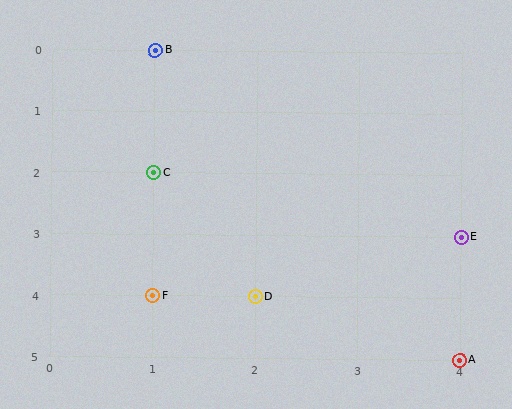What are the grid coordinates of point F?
Point F is at grid coordinates (1, 4).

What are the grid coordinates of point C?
Point C is at grid coordinates (1, 2).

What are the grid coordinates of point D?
Point D is at grid coordinates (2, 4).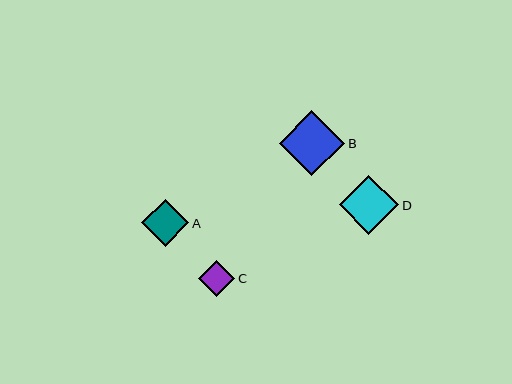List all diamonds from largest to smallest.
From largest to smallest: B, D, A, C.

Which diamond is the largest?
Diamond B is the largest with a size of approximately 65 pixels.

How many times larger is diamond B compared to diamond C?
Diamond B is approximately 1.8 times the size of diamond C.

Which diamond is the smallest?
Diamond C is the smallest with a size of approximately 37 pixels.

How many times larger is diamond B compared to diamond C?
Diamond B is approximately 1.8 times the size of diamond C.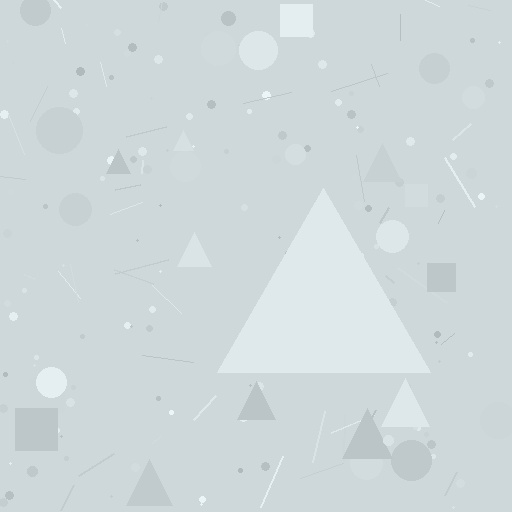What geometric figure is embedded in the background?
A triangle is embedded in the background.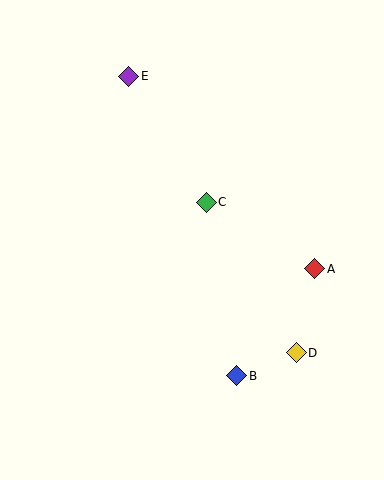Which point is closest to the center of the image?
Point C at (206, 202) is closest to the center.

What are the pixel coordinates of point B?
Point B is at (237, 376).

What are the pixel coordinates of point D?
Point D is at (296, 353).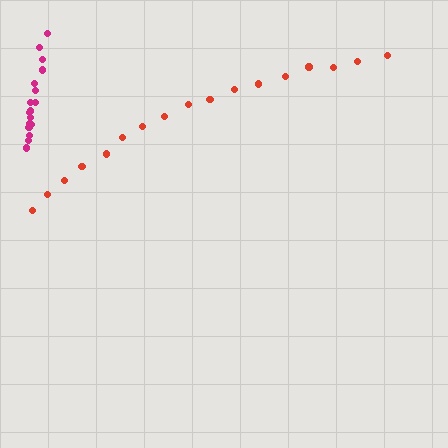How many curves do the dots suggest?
There are 2 distinct paths.